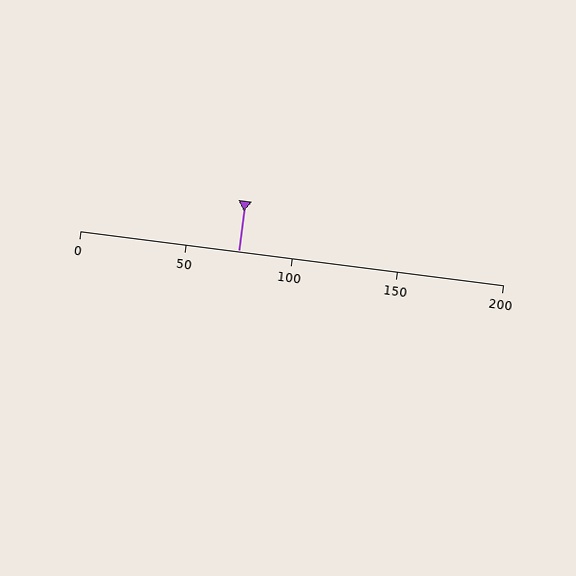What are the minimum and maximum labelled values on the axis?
The axis runs from 0 to 200.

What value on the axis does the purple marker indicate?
The marker indicates approximately 75.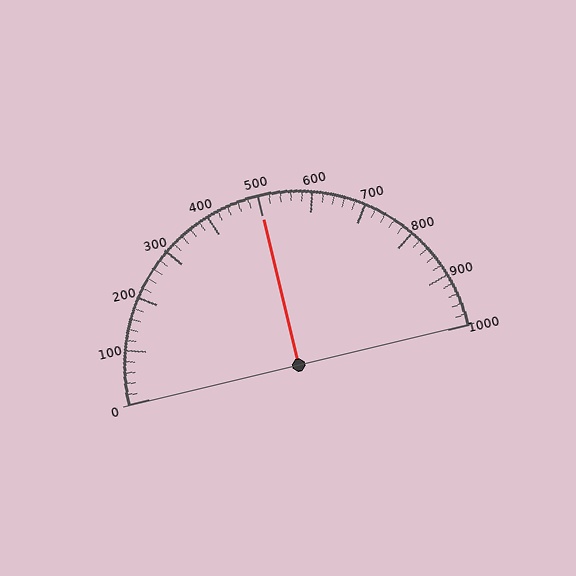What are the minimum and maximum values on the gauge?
The gauge ranges from 0 to 1000.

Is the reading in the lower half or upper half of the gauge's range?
The reading is in the upper half of the range (0 to 1000).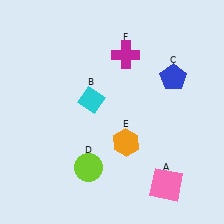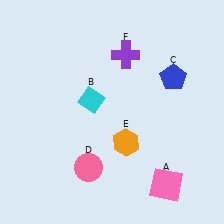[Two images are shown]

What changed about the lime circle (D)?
In Image 1, D is lime. In Image 2, it changed to pink.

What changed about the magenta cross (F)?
In Image 1, F is magenta. In Image 2, it changed to purple.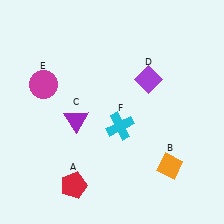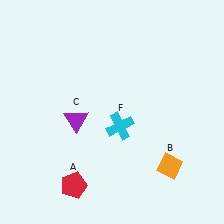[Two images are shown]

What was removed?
The magenta circle (E), the purple diamond (D) were removed in Image 2.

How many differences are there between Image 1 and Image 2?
There are 2 differences between the two images.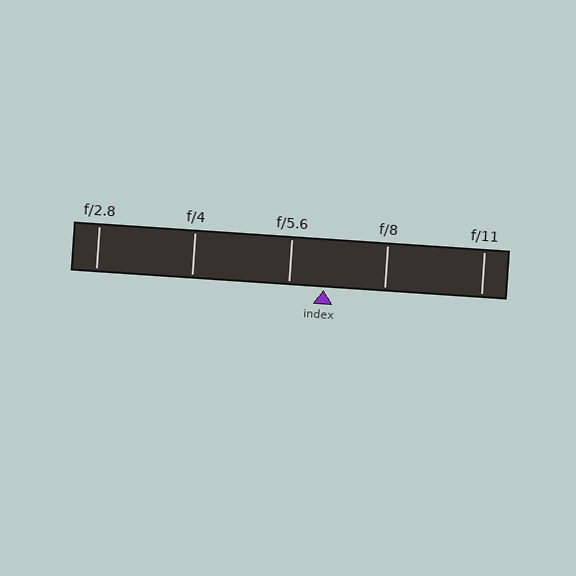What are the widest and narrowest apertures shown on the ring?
The widest aperture shown is f/2.8 and the narrowest is f/11.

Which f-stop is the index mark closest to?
The index mark is closest to f/5.6.